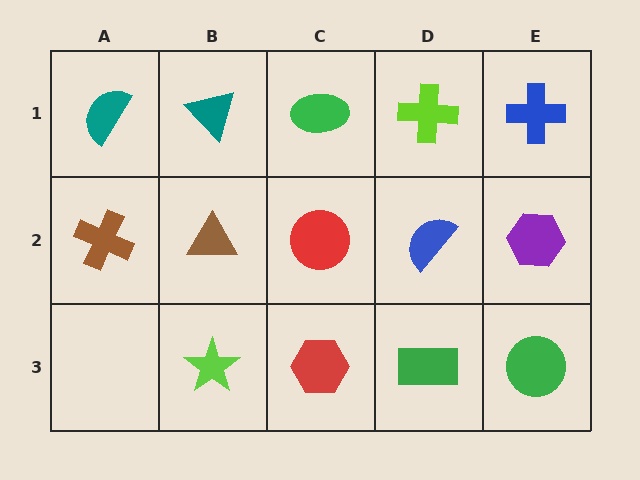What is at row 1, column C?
A green ellipse.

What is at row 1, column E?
A blue cross.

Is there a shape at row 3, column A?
No, that cell is empty.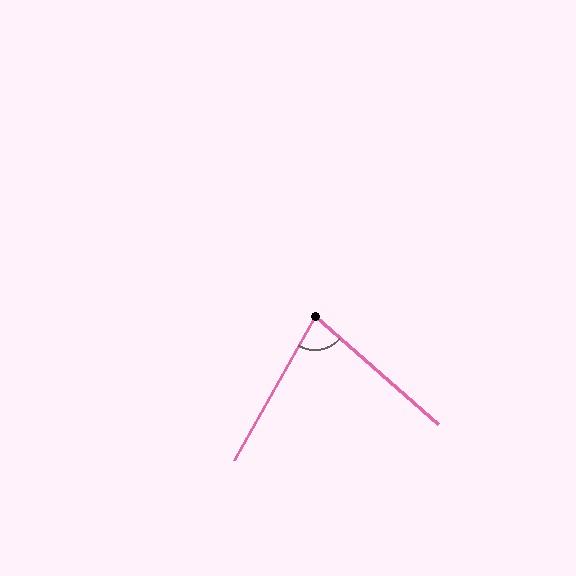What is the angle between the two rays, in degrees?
Approximately 78 degrees.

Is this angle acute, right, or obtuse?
It is acute.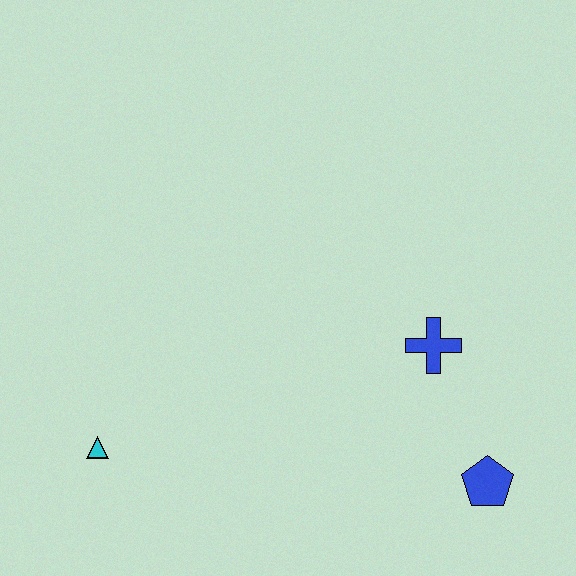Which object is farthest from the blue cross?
The cyan triangle is farthest from the blue cross.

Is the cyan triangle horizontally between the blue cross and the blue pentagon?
No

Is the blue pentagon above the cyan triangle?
No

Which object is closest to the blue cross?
The blue pentagon is closest to the blue cross.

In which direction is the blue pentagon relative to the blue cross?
The blue pentagon is below the blue cross.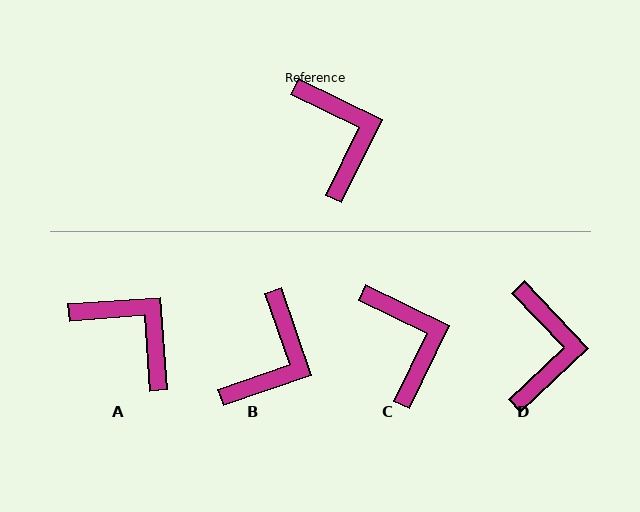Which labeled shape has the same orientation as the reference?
C.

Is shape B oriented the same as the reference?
No, it is off by about 45 degrees.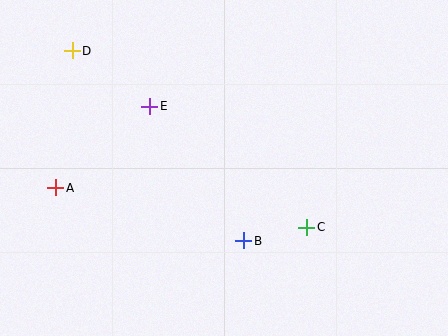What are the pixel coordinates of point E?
Point E is at (150, 106).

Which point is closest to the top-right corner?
Point C is closest to the top-right corner.